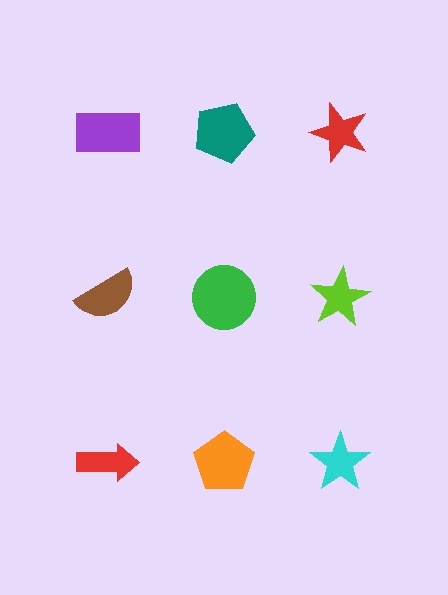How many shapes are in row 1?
3 shapes.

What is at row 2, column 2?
A green circle.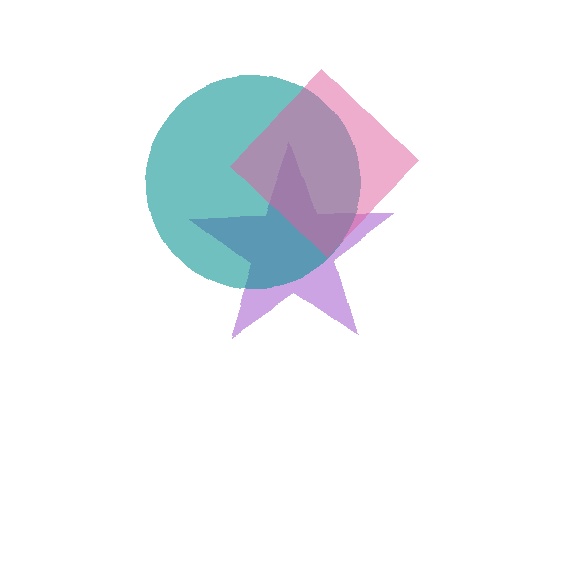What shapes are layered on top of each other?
The layered shapes are: a purple star, a teal circle, a pink diamond.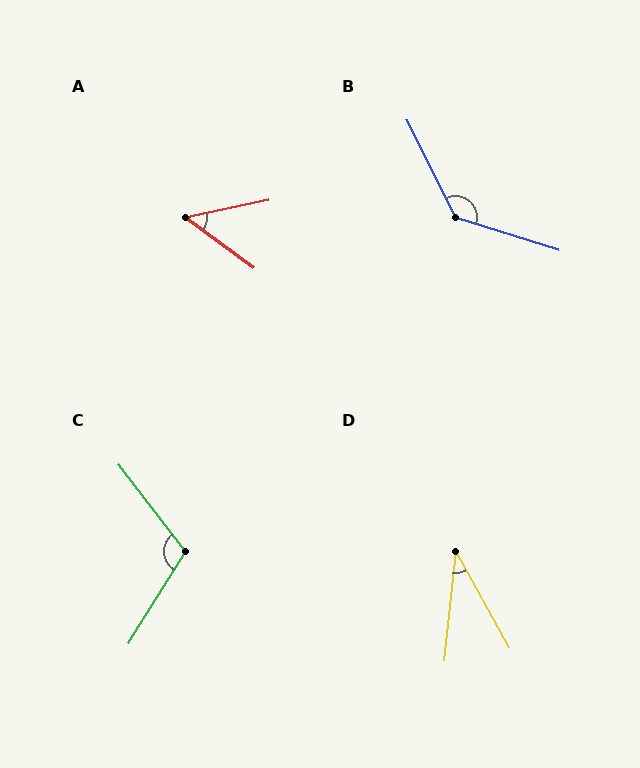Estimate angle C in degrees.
Approximately 111 degrees.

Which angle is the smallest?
D, at approximately 35 degrees.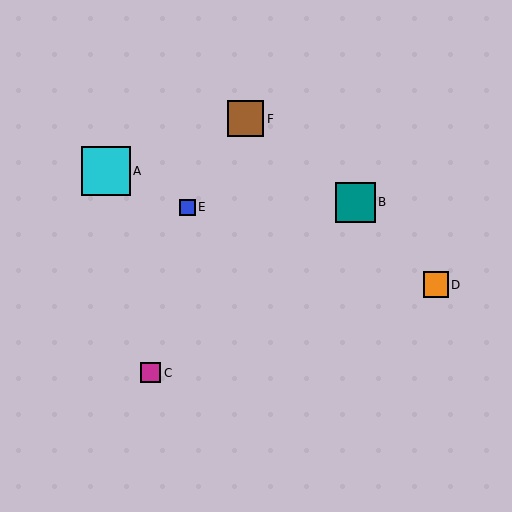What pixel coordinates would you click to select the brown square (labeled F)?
Click at (245, 119) to select the brown square F.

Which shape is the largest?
The cyan square (labeled A) is the largest.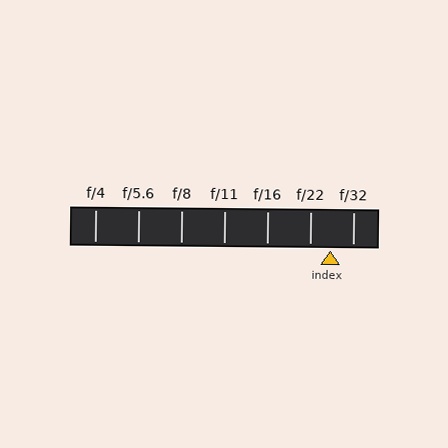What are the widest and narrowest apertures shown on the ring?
The widest aperture shown is f/4 and the narrowest is f/32.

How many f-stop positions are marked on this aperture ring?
There are 7 f-stop positions marked.